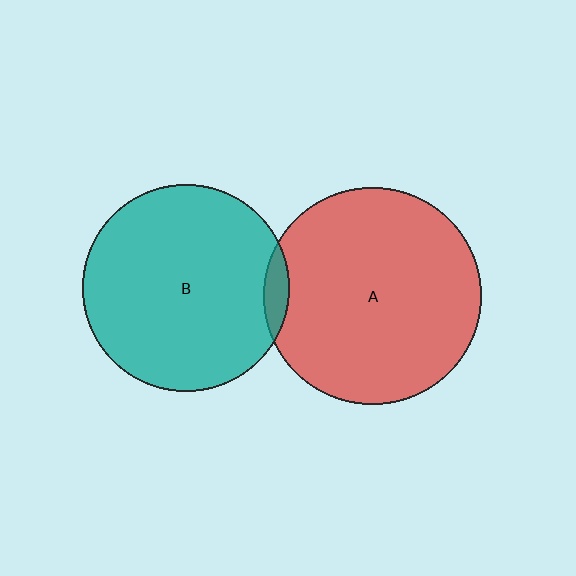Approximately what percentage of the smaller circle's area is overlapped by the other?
Approximately 5%.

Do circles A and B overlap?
Yes.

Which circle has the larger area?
Circle A (red).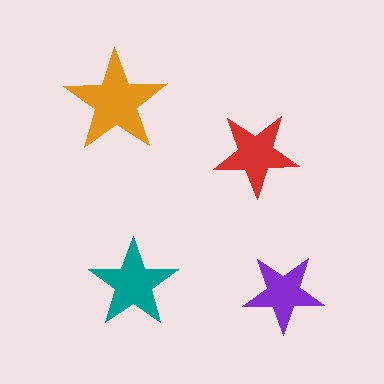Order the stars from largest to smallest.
the orange one, the teal one, the red one, the purple one.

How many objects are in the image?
There are 4 objects in the image.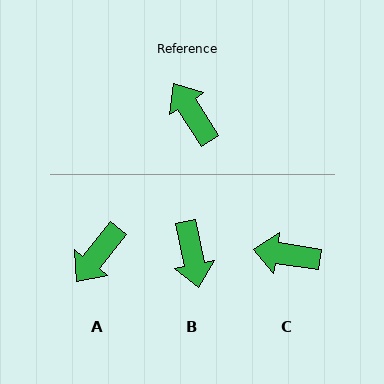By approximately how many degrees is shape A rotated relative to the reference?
Approximately 110 degrees counter-clockwise.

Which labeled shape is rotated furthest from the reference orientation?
B, about 159 degrees away.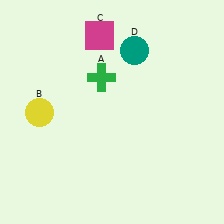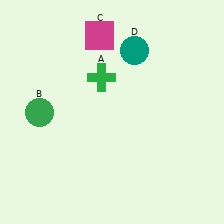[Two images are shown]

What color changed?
The circle (B) changed from yellow in Image 1 to green in Image 2.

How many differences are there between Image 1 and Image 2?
There is 1 difference between the two images.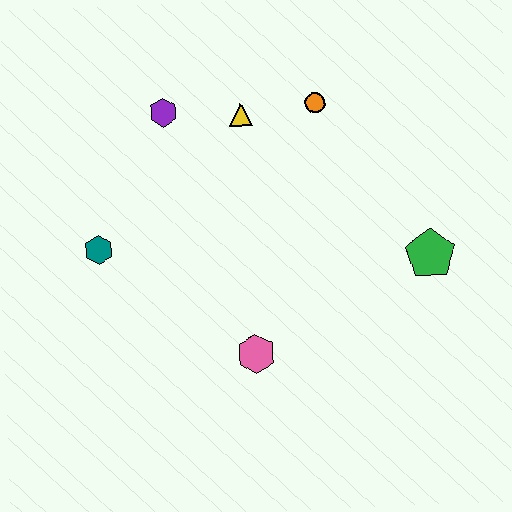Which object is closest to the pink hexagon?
The teal hexagon is closest to the pink hexagon.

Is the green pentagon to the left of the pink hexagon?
No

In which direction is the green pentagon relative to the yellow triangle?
The green pentagon is to the right of the yellow triangle.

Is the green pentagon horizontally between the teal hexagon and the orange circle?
No